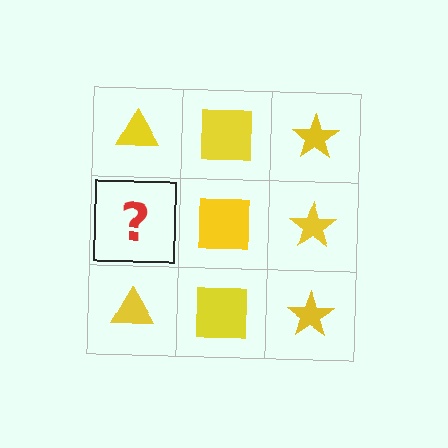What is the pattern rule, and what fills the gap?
The rule is that each column has a consistent shape. The gap should be filled with a yellow triangle.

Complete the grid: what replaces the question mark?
The question mark should be replaced with a yellow triangle.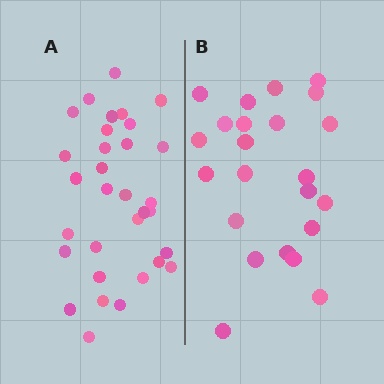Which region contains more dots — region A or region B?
Region A (the left region) has more dots.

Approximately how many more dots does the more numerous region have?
Region A has roughly 8 or so more dots than region B.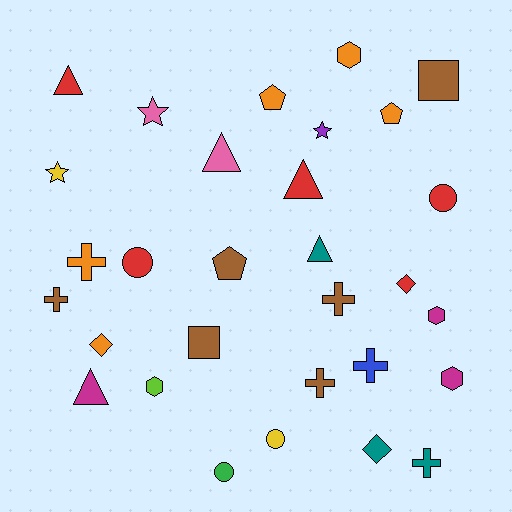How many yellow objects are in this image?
There are 2 yellow objects.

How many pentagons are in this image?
There are 3 pentagons.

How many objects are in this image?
There are 30 objects.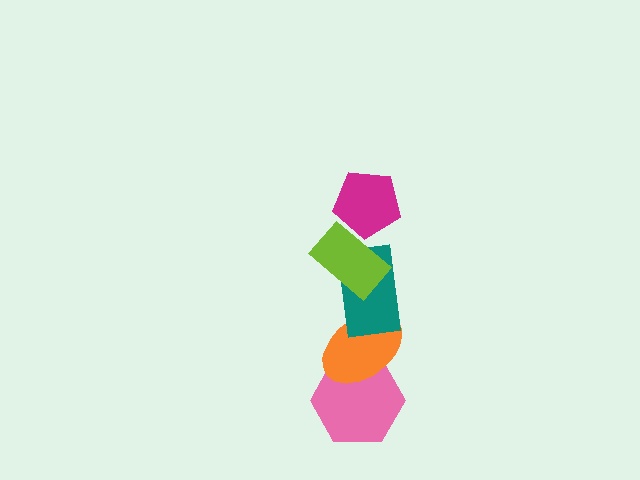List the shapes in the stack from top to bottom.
From top to bottom: the magenta pentagon, the lime rectangle, the teal rectangle, the orange ellipse, the pink hexagon.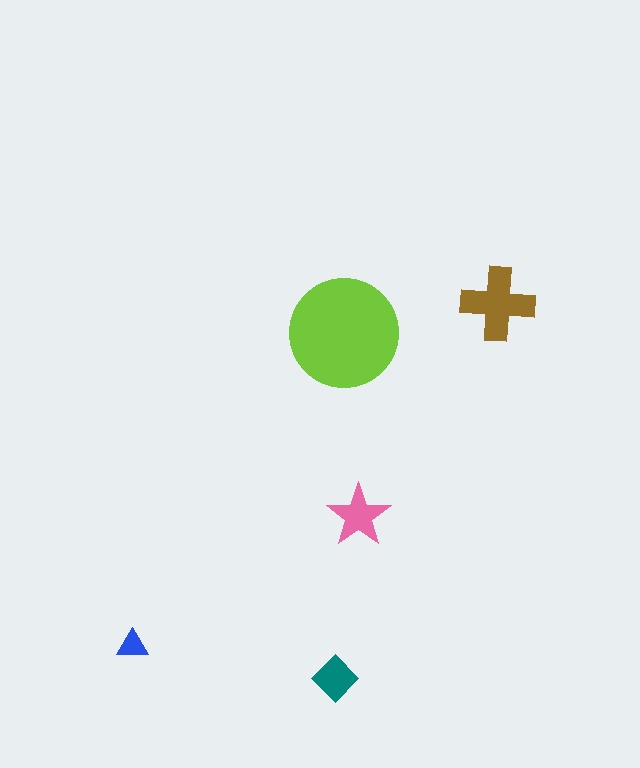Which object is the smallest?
The blue triangle.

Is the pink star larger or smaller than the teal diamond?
Larger.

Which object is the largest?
The lime circle.